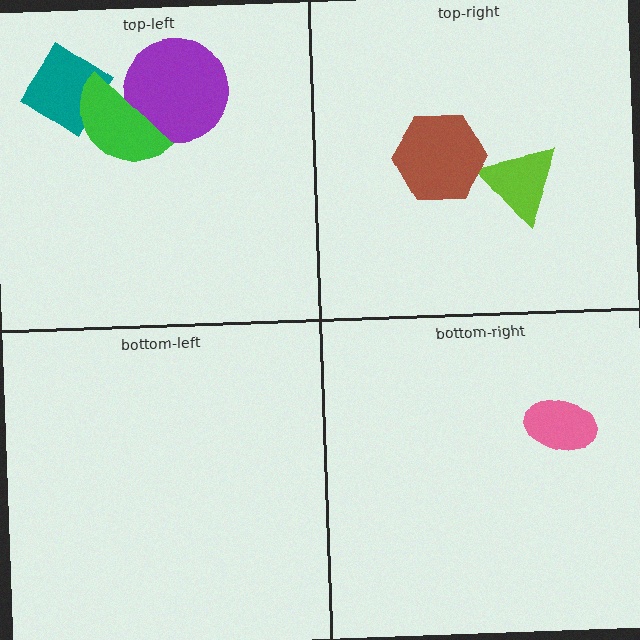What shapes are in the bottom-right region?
The pink ellipse.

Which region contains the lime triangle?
The top-right region.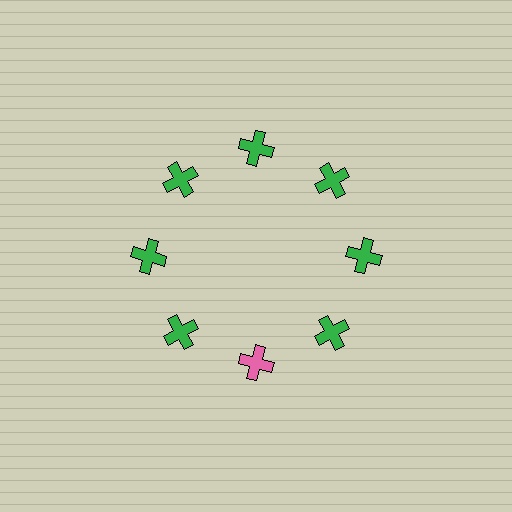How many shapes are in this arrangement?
There are 8 shapes arranged in a ring pattern.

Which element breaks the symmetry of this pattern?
The pink cross at roughly the 6 o'clock position breaks the symmetry. All other shapes are green crosses.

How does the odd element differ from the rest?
It has a different color: pink instead of green.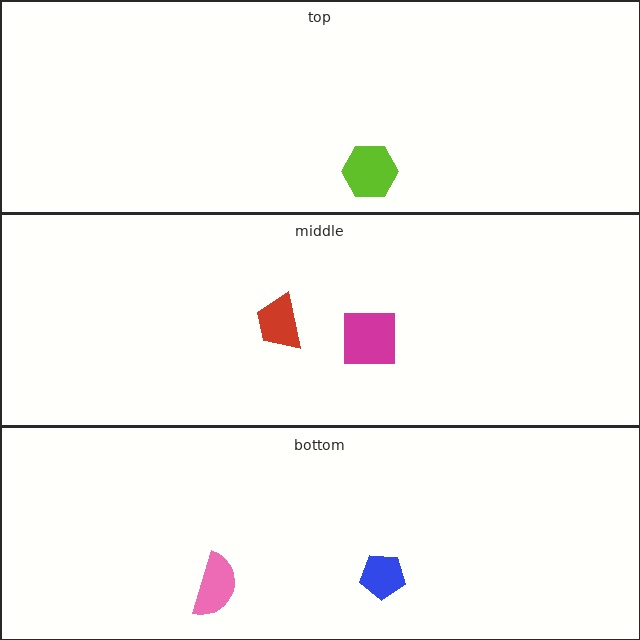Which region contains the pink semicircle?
The bottom region.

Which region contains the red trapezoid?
The middle region.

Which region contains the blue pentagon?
The bottom region.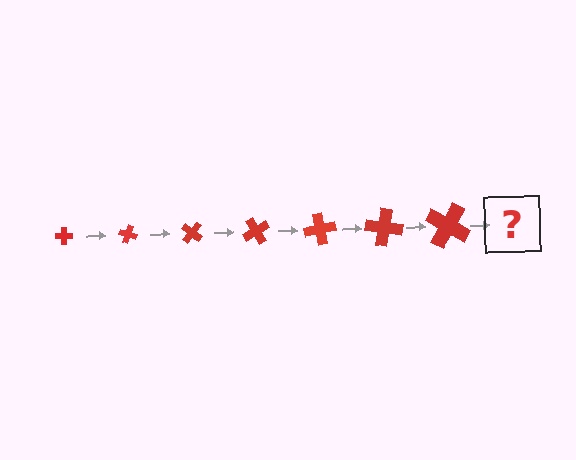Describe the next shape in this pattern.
It should be a cross, larger than the previous one and rotated 140 degrees from the start.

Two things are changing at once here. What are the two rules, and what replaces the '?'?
The two rules are that the cross grows larger each step and it rotates 20 degrees each step. The '?' should be a cross, larger than the previous one and rotated 140 degrees from the start.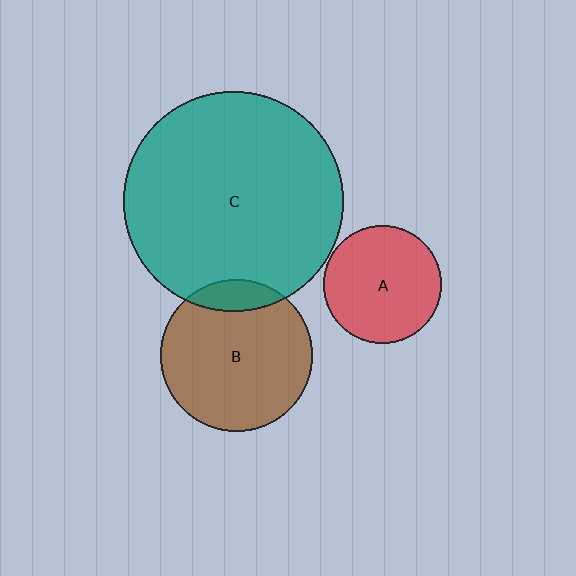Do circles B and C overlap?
Yes.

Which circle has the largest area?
Circle C (teal).